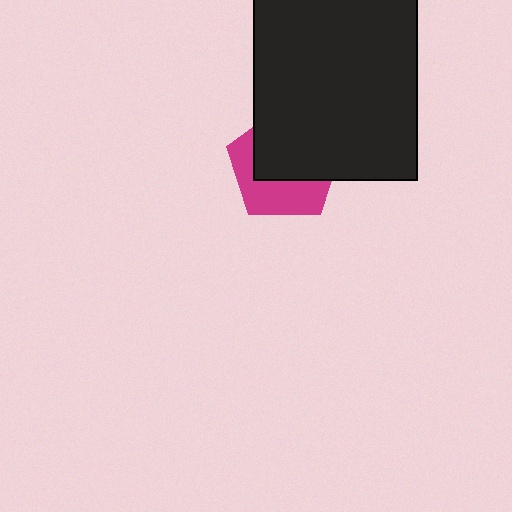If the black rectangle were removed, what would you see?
You would see the complete magenta pentagon.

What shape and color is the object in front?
The object in front is a black rectangle.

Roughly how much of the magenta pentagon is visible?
A small part of it is visible (roughly 43%).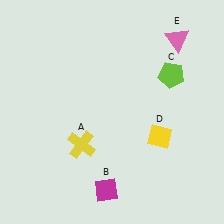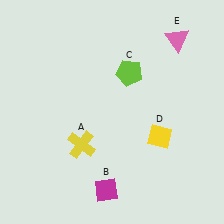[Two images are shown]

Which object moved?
The lime pentagon (C) moved left.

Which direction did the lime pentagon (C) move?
The lime pentagon (C) moved left.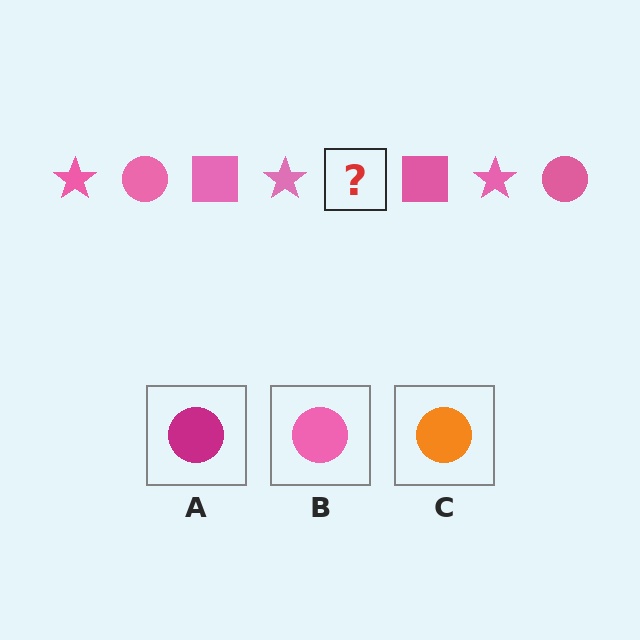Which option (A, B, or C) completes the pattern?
B.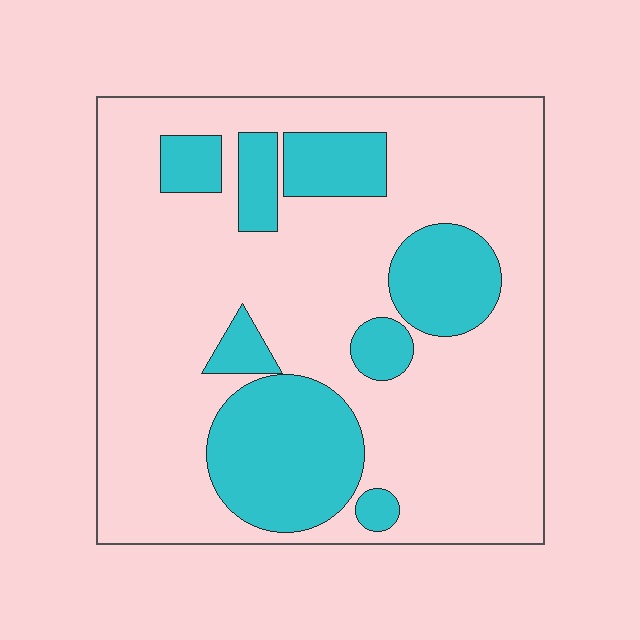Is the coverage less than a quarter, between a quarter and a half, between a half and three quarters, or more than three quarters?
Between a quarter and a half.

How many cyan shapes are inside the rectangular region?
8.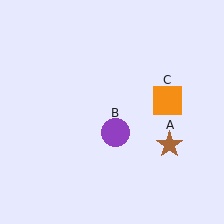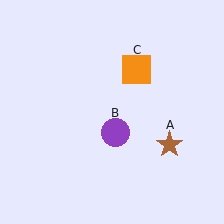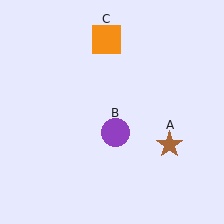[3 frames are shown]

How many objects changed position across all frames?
1 object changed position: orange square (object C).